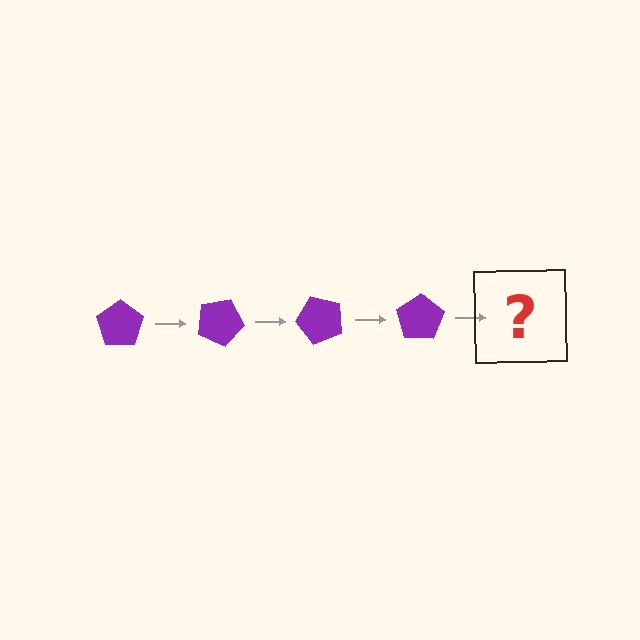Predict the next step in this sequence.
The next step is a purple pentagon rotated 100 degrees.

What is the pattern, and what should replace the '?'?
The pattern is that the pentagon rotates 25 degrees each step. The '?' should be a purple pentagon rotated 100 degrees.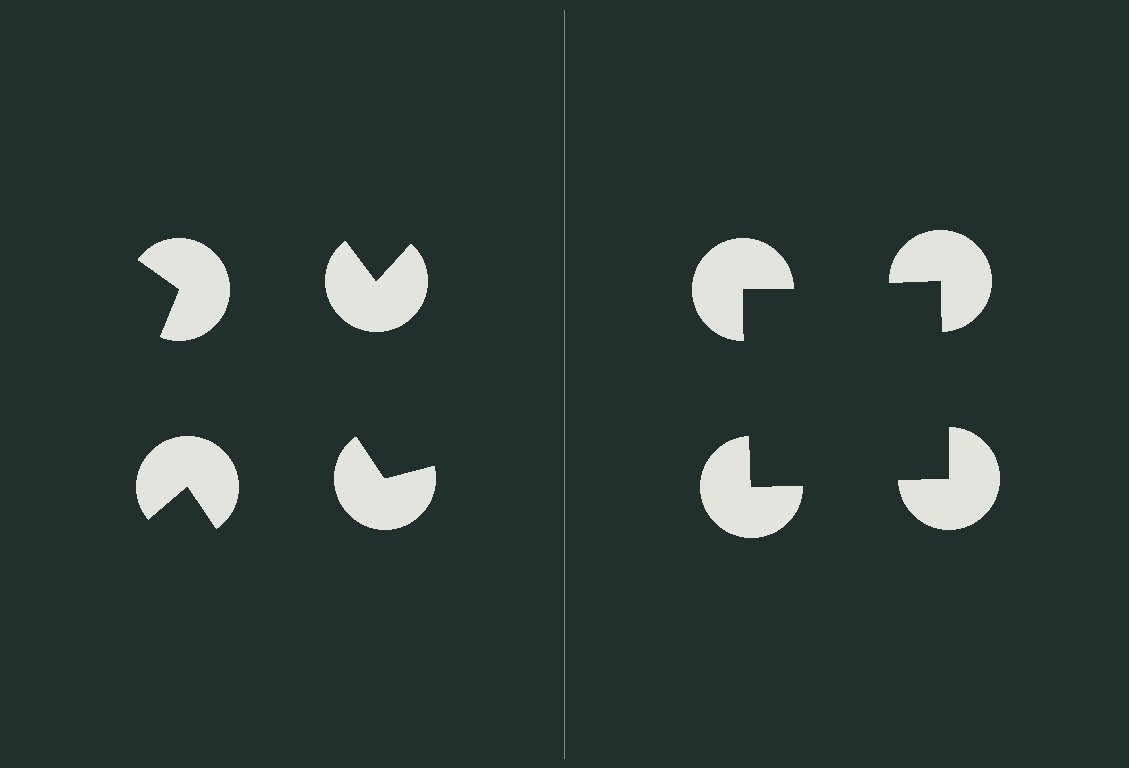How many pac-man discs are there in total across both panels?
8 — 4 on each side.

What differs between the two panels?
The pac-man discs are positioned identically on both sides; only the wedge orientations differ. On the right they align to a square; on the left they are misaligned.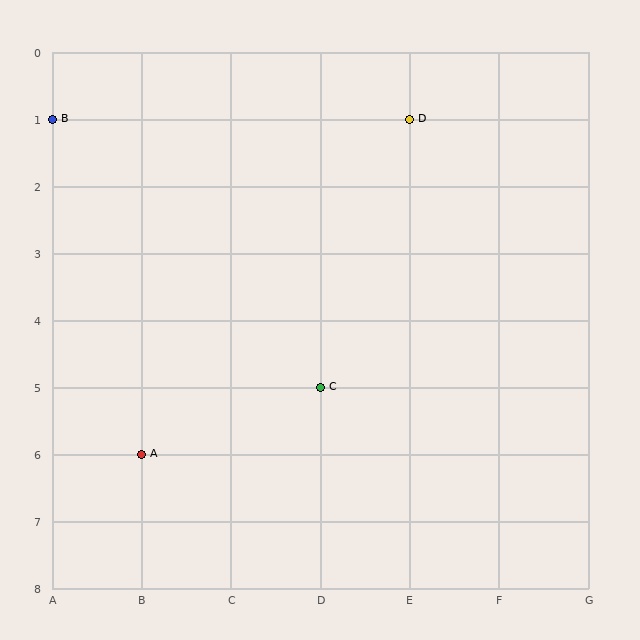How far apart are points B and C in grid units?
Points B and C are 3 columns and 4 rows apart (about 5.0 grid units diagonally).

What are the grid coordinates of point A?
Point A is at grid coordinates (B, 6).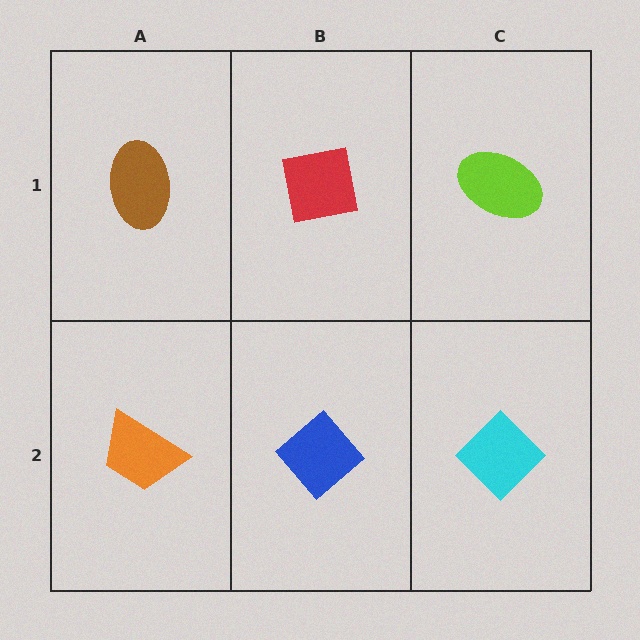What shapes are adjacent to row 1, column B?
A blue diamond (row 2, column B), a brown ellipse (row 1, column A), a lime ellipse (row 1, column C).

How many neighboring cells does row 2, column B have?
3.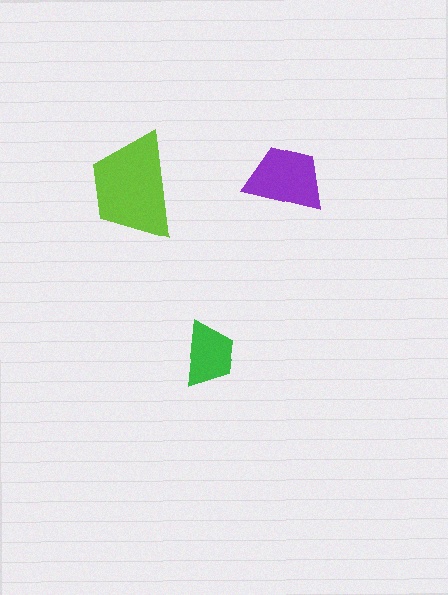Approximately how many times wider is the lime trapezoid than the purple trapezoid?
About 1.5 times wider.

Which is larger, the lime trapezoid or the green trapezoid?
The lime one.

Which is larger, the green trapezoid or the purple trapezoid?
The purple one.